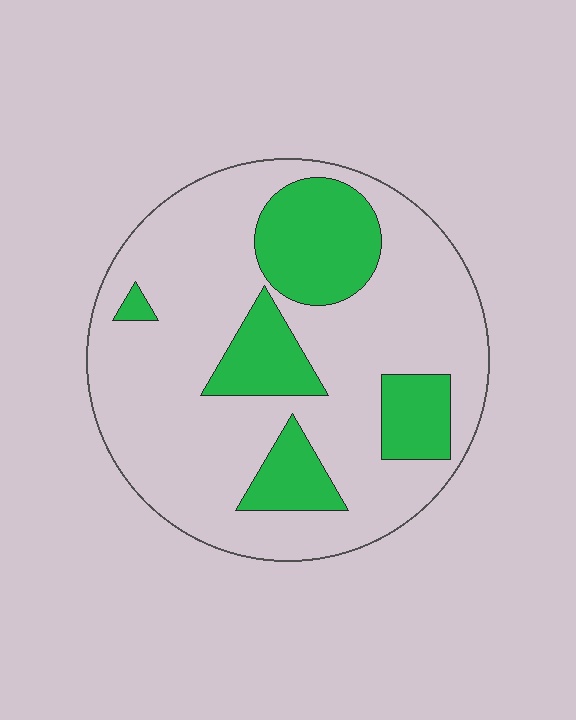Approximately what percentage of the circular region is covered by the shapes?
Approximately 25%.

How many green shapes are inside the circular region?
5.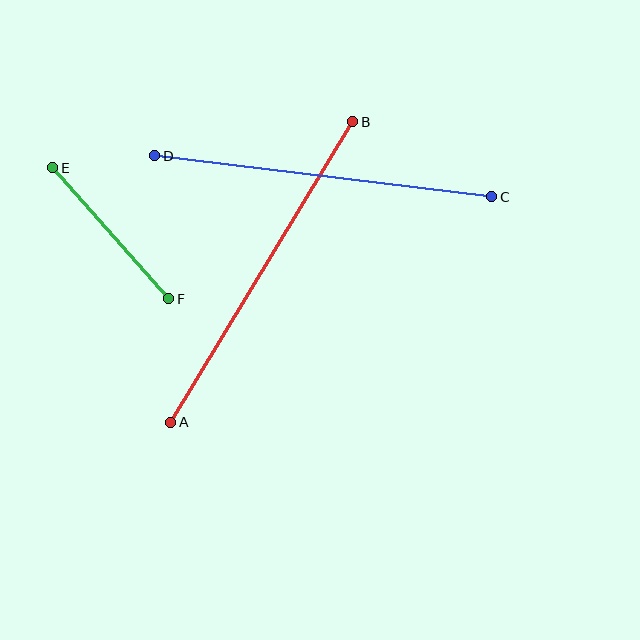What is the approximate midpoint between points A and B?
The midpoint is at approximately (262, 272) pixels.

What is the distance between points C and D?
The distance is approximately 339 pixels.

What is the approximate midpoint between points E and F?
The midpoint is at approximately (111, 233) pixels.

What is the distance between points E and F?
The distance is approximately 175 pixels.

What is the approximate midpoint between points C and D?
The midpoint is at approximately (323, 176) pixels.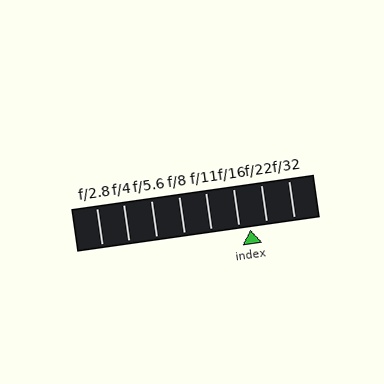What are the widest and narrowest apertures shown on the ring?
The widest aperture shown is f/2.8 and the narrowest is f/32.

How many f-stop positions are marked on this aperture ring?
There are 8 f-stop positions marked.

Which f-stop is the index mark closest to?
The index mark is closest to f/16.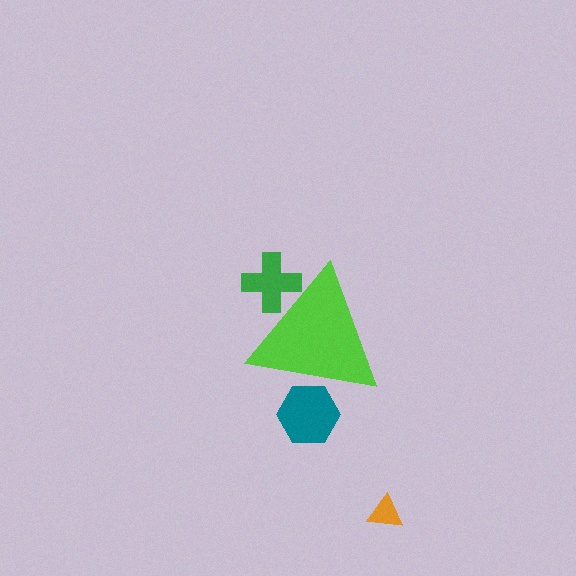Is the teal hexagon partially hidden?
Yes, the teal hexagon is partially hidden behind the lime triangle.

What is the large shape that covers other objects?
A lime triangle.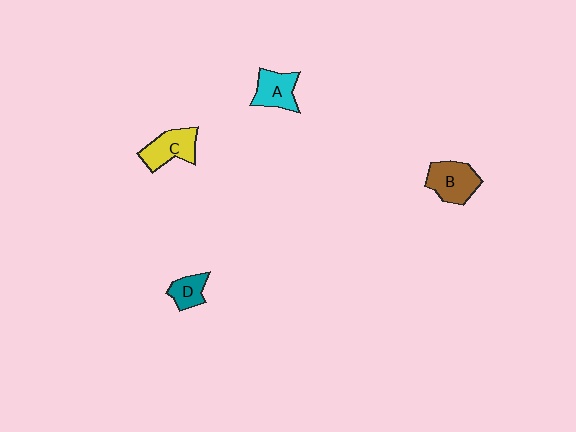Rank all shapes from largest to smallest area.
From largest to smallest: B (brown), C (yellow), A (cyan), D (teal).